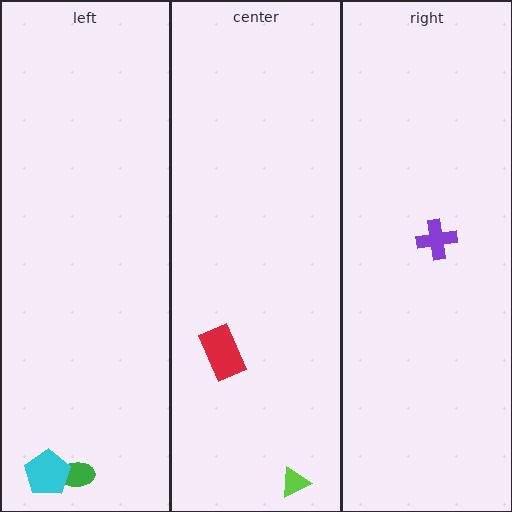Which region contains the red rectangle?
The center region.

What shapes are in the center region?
The lime triangle, the red rectangle.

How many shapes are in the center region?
2.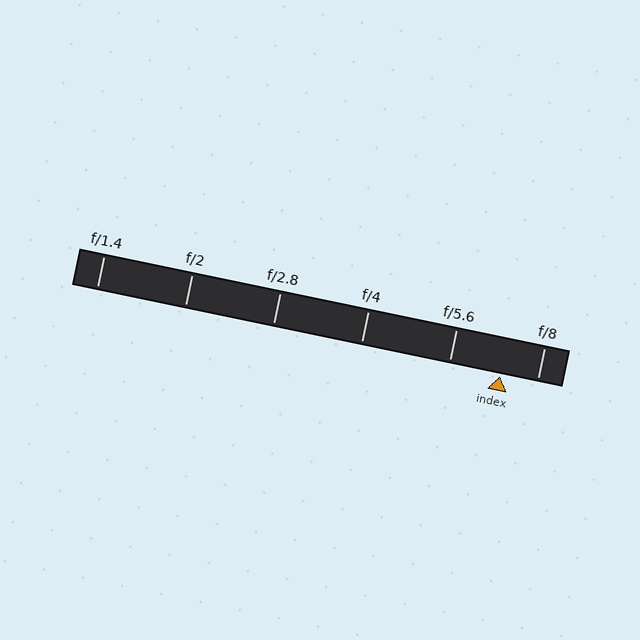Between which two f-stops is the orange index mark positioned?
The index mark is between f/5.6 and f/8.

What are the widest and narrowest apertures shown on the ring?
The widest aperture shown is f/1.4 and the narrowest is f/8.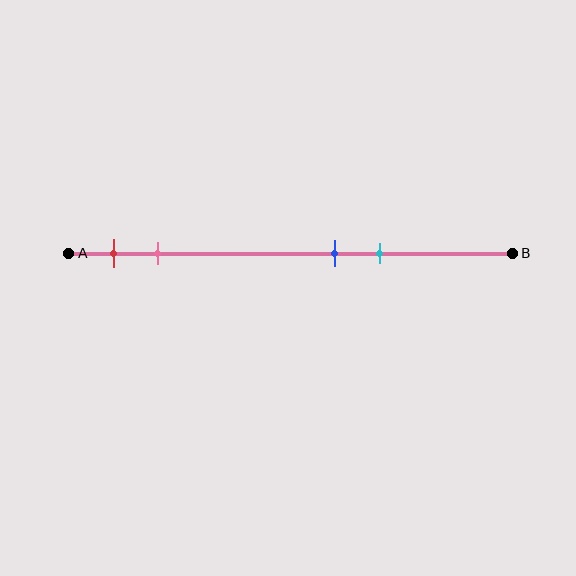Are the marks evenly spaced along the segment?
No, the marks are not evenly spaced.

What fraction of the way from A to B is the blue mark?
The blue mark is approximately 60% (0.6) of the way from A to B.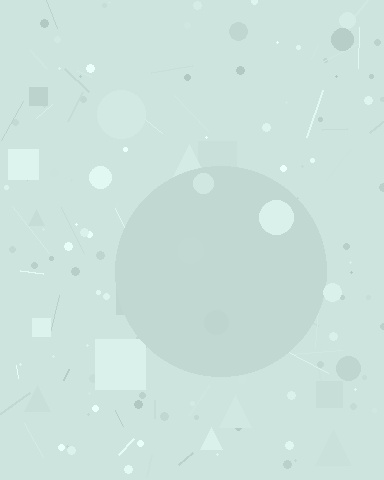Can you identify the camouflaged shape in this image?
The camouflaged shape is a circle.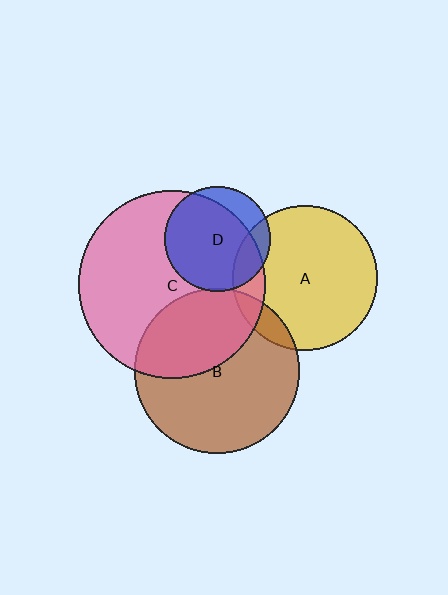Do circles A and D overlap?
Yes.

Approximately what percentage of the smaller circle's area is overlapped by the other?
Approximately 20%.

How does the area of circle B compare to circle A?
Approximately 1.3 times.